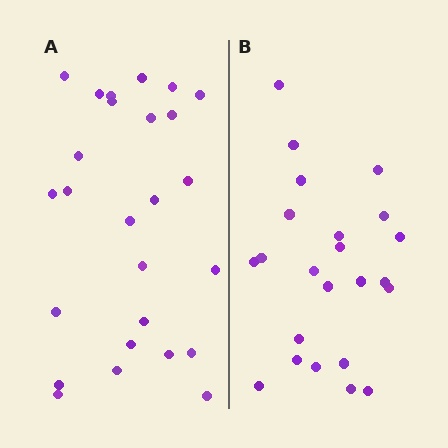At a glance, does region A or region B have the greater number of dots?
Region A (the left region) has more dots.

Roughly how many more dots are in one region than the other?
Region A has just a few more — roughly 2 or 3 more dots than region B.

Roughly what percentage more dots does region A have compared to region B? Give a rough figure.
About 15% more.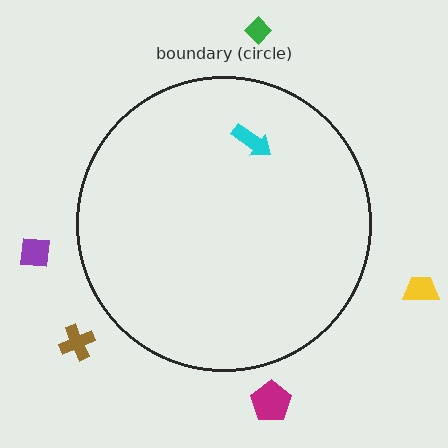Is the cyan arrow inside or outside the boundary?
Inside.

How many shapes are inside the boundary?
1 inside, 5 outside.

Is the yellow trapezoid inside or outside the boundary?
Outside.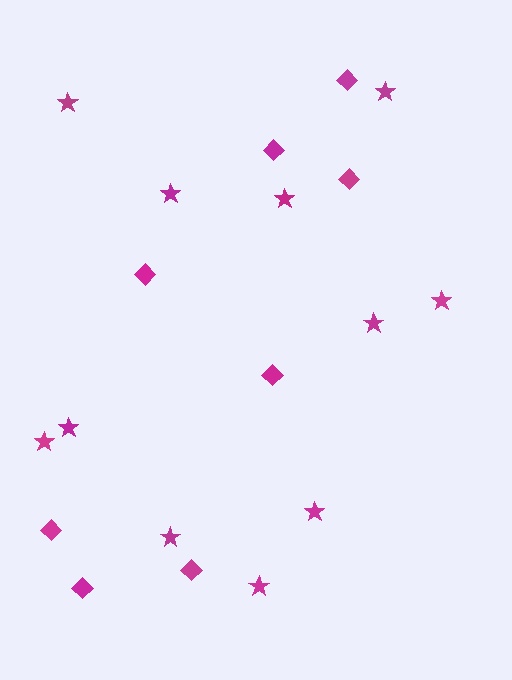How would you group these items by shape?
There are 2 groups: one group of diamonds (8) and one group of stars (11).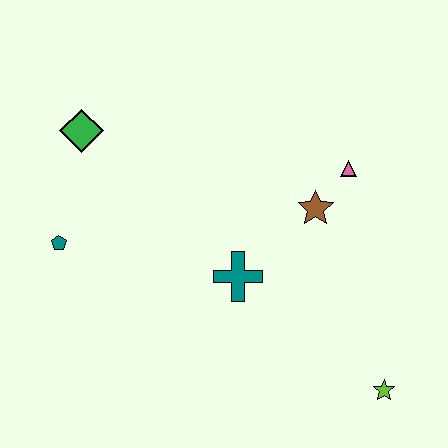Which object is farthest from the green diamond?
The lime star is farthest from the green diamond.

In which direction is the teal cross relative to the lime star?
The teal cross is to the left of the lime star.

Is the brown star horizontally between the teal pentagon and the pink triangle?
Yes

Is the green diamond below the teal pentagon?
No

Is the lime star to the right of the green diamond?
Yes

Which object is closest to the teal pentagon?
The green diamond is closest to the teal pentagon.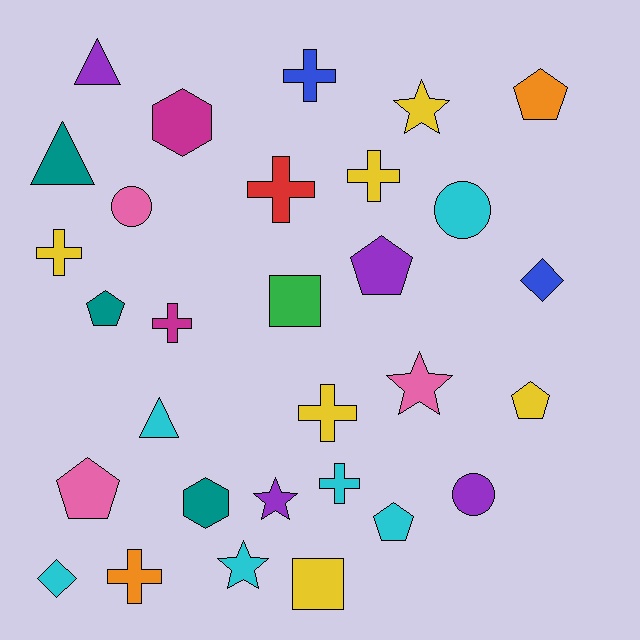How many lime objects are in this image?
There are no lime objects.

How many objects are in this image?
There are 30 objects.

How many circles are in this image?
There are 3 circles.